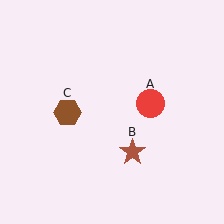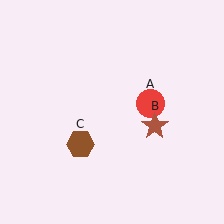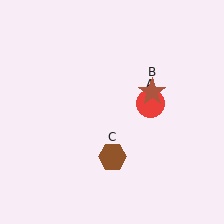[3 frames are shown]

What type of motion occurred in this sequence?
The brown star (object B), brown hexagon (object C) rotated counterclockwise around the center of the scene.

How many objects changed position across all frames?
2 objects changed position: brown star (object B), brown hexagon (object C).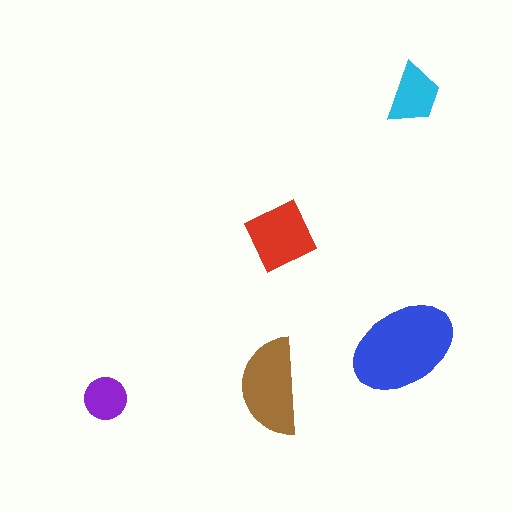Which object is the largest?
The blue ellipse.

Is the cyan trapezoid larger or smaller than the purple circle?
Larger.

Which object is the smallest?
The purple circle.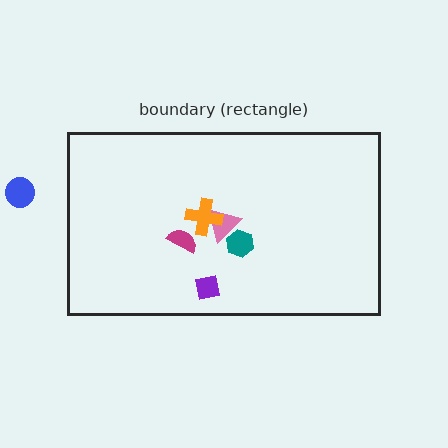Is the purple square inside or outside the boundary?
Inside.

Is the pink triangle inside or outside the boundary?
Inside.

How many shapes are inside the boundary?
5 inside, 1 outside.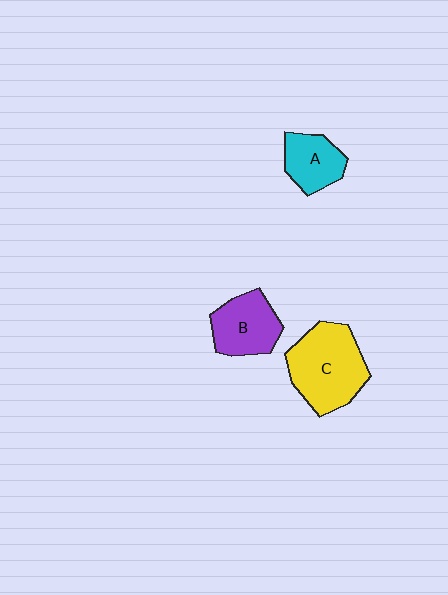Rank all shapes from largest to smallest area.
From largest to smallest: C (yellow), B (purple), A (cyan).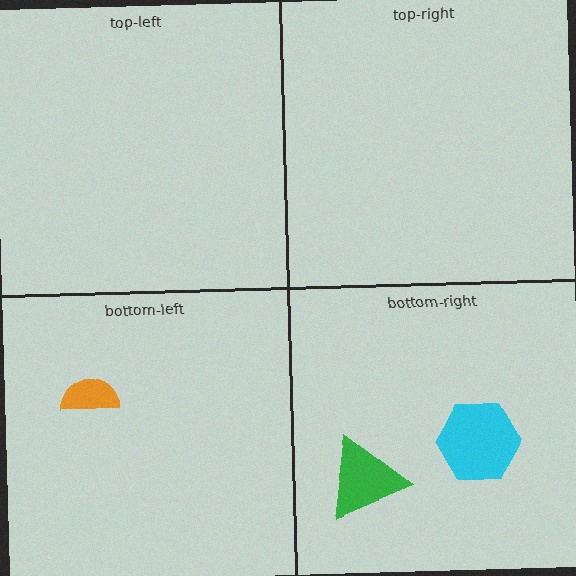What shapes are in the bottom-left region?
The orange semicircle.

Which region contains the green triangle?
The bottom-right region.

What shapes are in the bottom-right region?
The cyan hexagon, the green triangle.